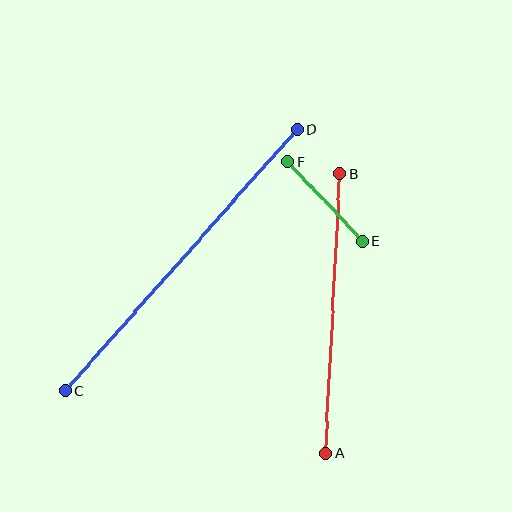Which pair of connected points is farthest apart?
Points C and D are farthest apart.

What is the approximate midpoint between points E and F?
The midpoint is at approximately (325, 201) pixels.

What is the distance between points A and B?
The distance is approximately 280 pixels.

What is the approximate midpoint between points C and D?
The midpoint is at approximately (181, 260) pixels.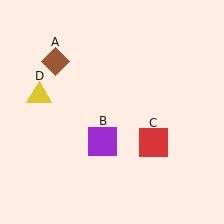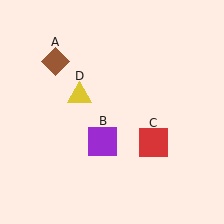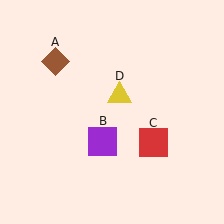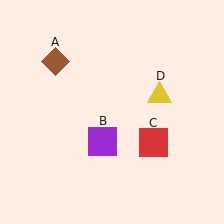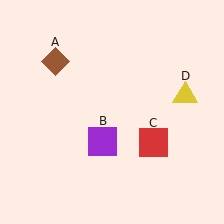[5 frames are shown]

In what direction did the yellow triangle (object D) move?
The yellow triangle (object D) moved right.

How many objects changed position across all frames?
1 object changed position: yellow triangle (object D).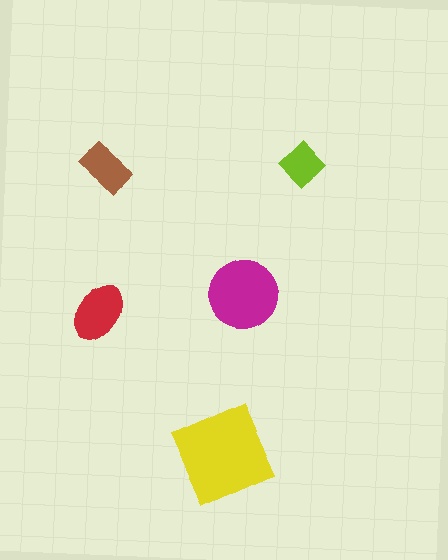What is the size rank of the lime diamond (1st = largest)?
5th.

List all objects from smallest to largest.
The lime diamond, the brown rectangle, the red ellipse, the magenta circle, the yellow square.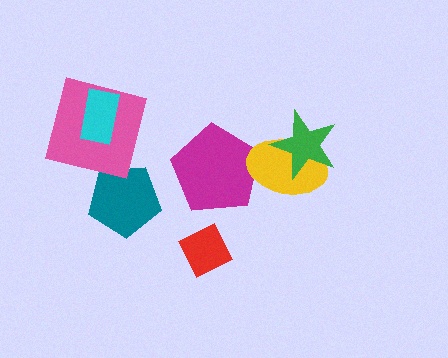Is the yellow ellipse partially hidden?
Yes, it is partially covered by another shape.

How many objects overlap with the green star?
1 object overlaps with the green star.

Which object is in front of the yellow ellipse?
The green star is in front of the yellow ellipse.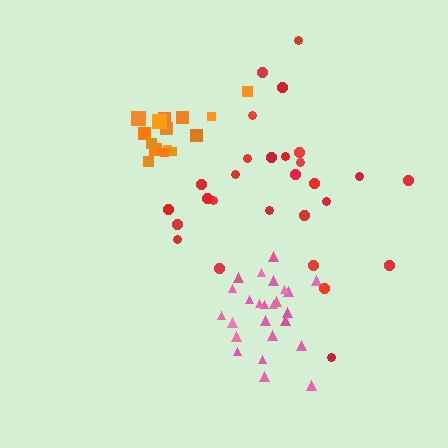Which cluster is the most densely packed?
Pink.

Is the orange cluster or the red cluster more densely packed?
Orange.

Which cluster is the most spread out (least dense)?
Red.